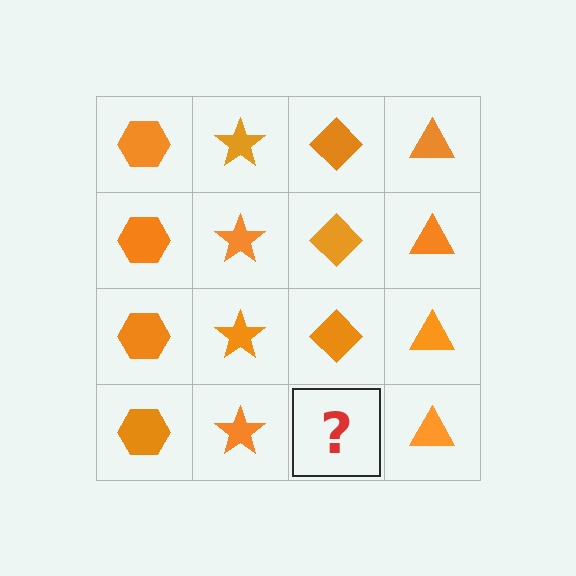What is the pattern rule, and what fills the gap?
The rule is that each column has a consistent shape. The gap should be filled with an orange diamond.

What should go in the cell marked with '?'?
The missing cell should contain an orange diamond.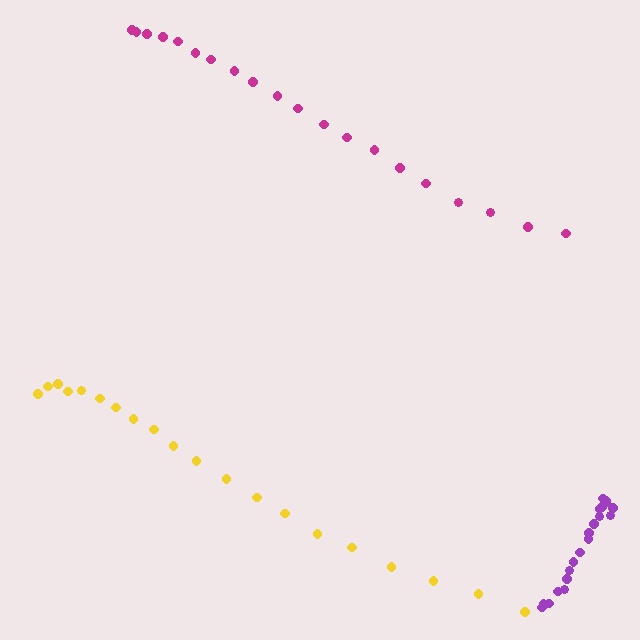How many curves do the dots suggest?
There are 3 distinct paths.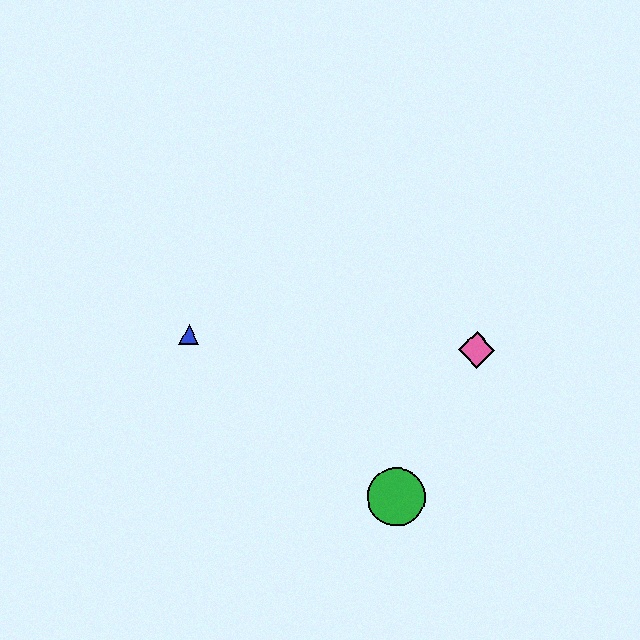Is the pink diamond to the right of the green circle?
Yes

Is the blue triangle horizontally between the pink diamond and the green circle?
No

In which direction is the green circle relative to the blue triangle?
The green circle is to the right of the blue triangle.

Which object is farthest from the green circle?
The blue triangle is farthest from the green circle.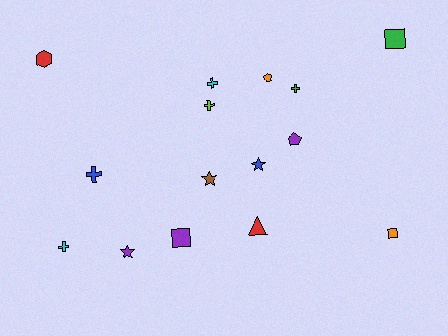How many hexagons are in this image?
There is 1 hexagon.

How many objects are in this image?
There are 15 objects.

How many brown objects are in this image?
There is 1 brown object.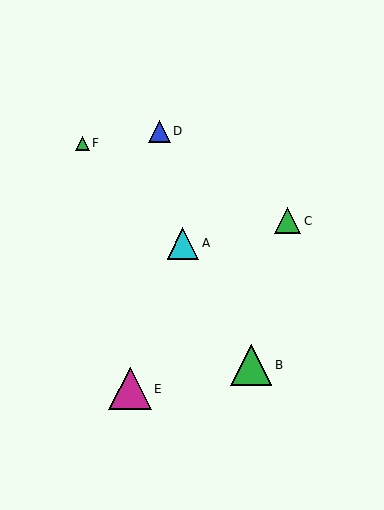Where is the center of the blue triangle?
The center of the blue triangle is at (159, 131).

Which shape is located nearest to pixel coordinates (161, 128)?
The blue triangle (labeled D) at (159, 131) is nearest to that location.